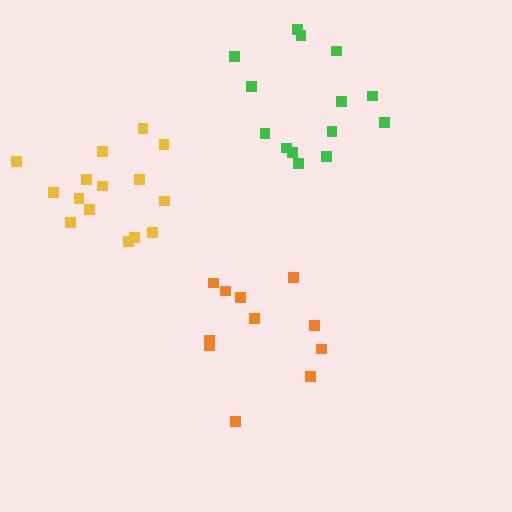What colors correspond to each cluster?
The clusters are colored: green, orange, yellow.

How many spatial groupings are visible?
There are 3 spatial groupings.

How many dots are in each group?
Group 1: 14 dots, Group 2: 11 dots, Group 3: 15 dots (40 total).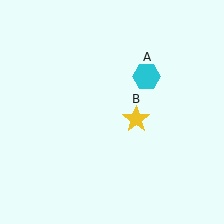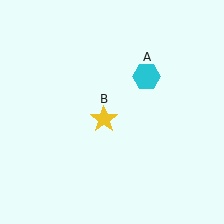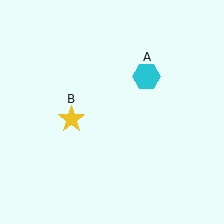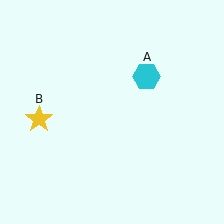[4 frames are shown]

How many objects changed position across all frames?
1 object changed position: yellow star (object B).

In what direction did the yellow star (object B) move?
The yellow star (object B) moved left.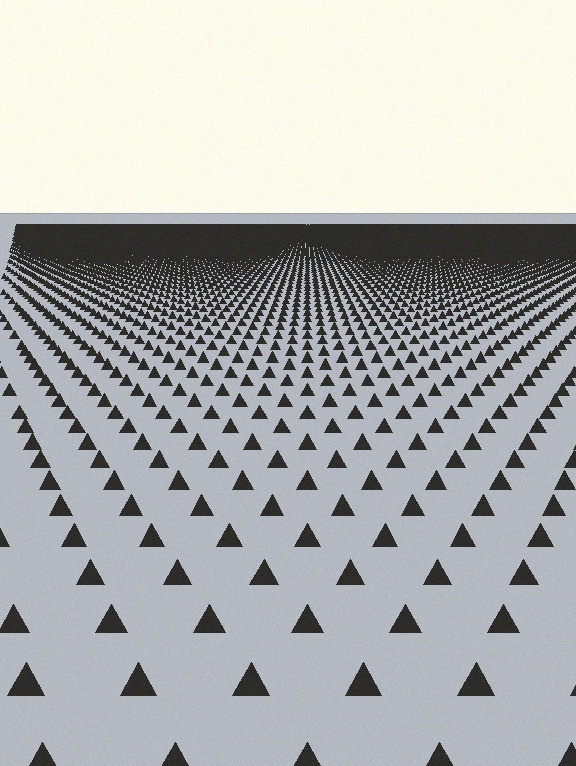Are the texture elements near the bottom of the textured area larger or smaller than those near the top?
Larger. Near the bottom, elements are closer to the viewer and appear at a bigger on-screen size.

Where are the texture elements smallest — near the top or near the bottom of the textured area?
Near the top.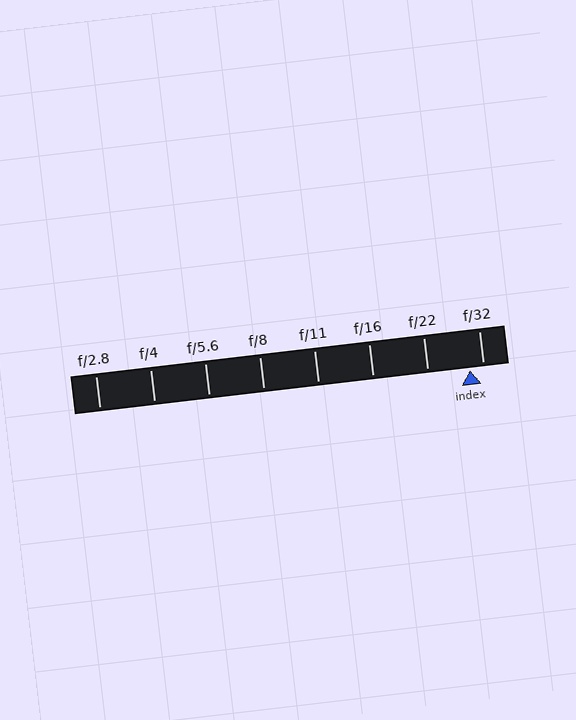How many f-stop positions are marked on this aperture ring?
There are 8 f-stop positions marked.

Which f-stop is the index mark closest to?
The index mark is closest to f/32.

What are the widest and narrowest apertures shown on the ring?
The widest aperture shown is f/2.8 and the narrowest is f/32.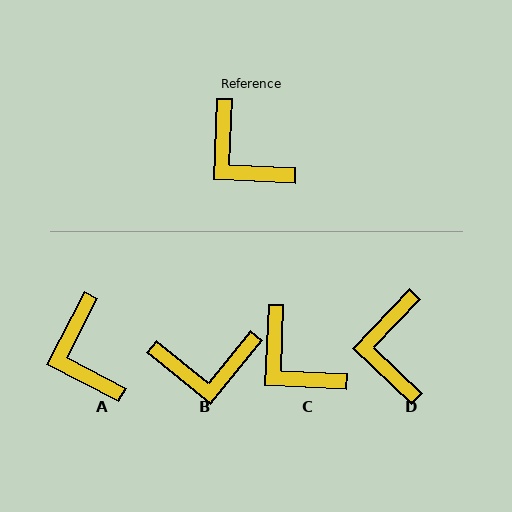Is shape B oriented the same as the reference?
No, it is off by about 53 degrees.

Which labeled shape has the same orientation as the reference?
C.